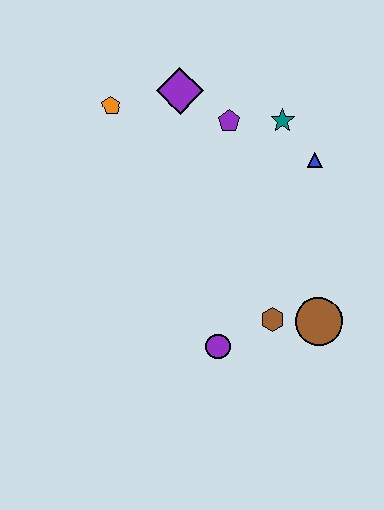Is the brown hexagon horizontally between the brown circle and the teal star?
No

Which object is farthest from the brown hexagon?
The orange pentagon is farthest from the brown hexagon.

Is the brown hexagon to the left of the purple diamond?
No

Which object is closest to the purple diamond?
The purple pentagon is closest to the purple diamond.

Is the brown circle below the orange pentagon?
Yes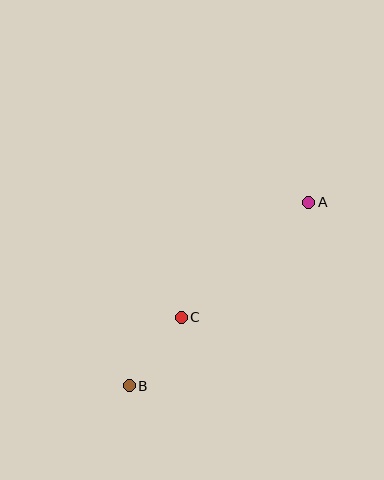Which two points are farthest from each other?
Points A and B are farthest from each other.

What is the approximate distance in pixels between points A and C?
The distance between A and C is approximately 171 pixels.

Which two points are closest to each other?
Points B and C are closest to each other.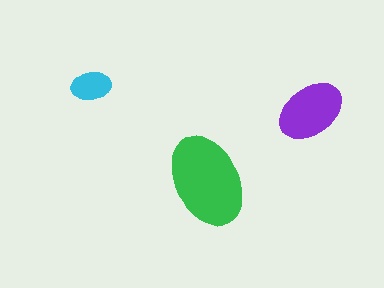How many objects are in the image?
There are 3 objects in the image.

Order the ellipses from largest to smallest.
the green one, the purple one, the cyan one.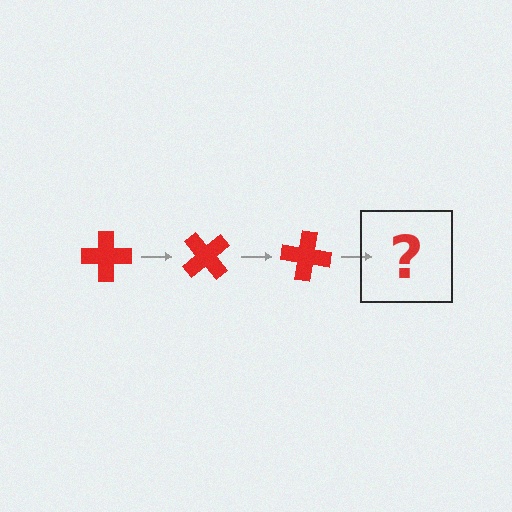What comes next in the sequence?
The next element should be a red cross rotated 150 degrees.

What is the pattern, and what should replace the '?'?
The pattern is that the cross rotates 50 degrees each step. The '?' should be a red cross rotated 150 degrees.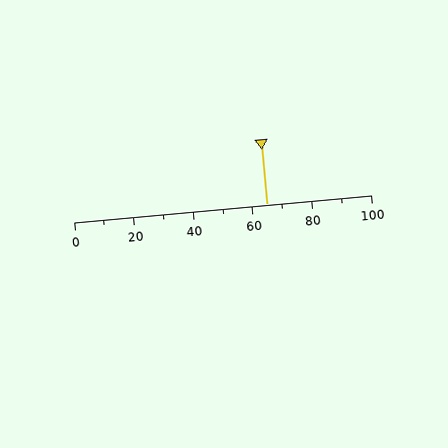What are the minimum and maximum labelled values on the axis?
The axis runs from 0 to 100.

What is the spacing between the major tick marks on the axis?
The major ticks are spaced 20 apart.